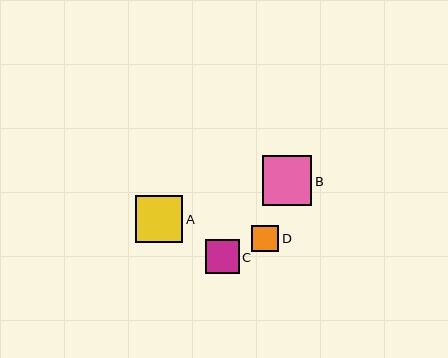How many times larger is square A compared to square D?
Square A is approximately 1.8 times the size of square D.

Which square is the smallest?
Square D is the smallest with a size of approximately 27 pixels.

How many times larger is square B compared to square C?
Square B is approximately 1.5 times the size of square C.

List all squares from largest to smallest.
From largest to smallest: B, A, C, D.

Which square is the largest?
Square B is the largest with a size of approximately 50 pixels.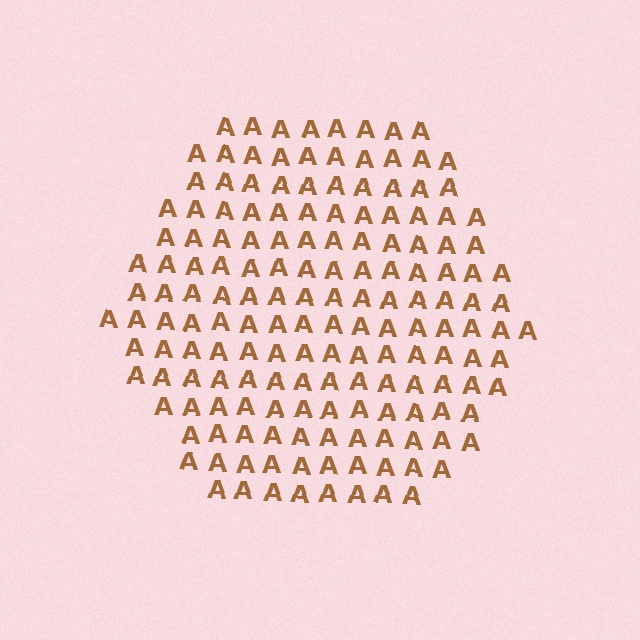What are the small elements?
The small elements are letter A's.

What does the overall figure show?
The overall figure shows a hexagon.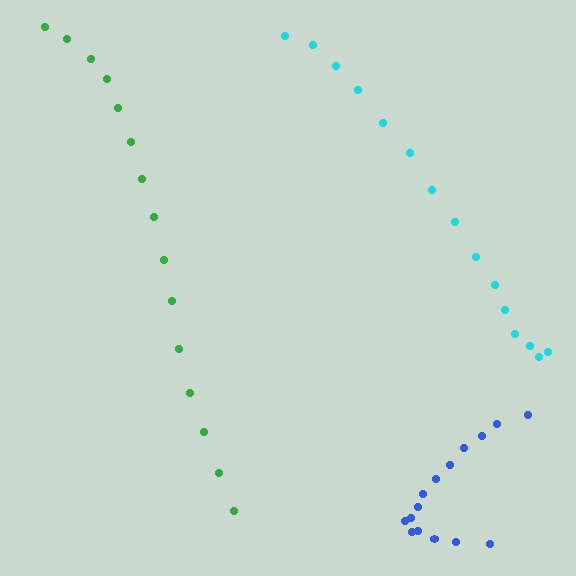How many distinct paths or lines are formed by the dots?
There are 3 distinct paths.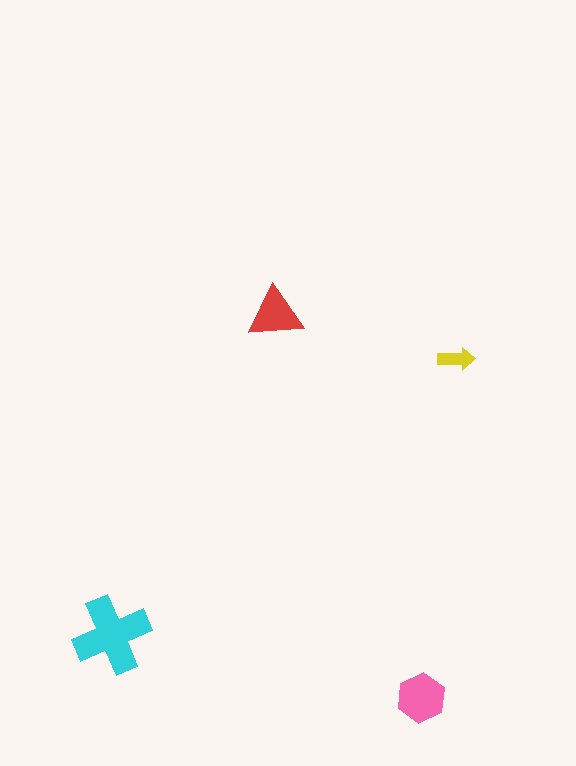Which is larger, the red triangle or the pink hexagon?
The pink hexagon.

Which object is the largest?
The cyan cross.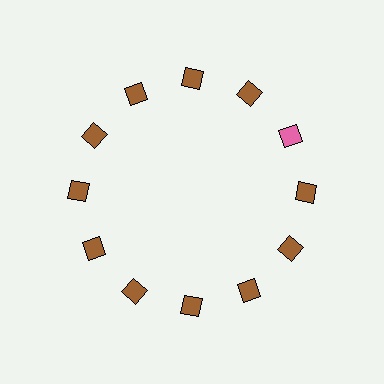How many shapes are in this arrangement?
There are 12 shapes arranged in a ring pattern.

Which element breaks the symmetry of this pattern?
The pink diamond at roughly the 2 o'clock position breaks the symmetry. All other shapes are brown diamonds.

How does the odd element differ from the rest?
It has a different color: pink instead of brown.